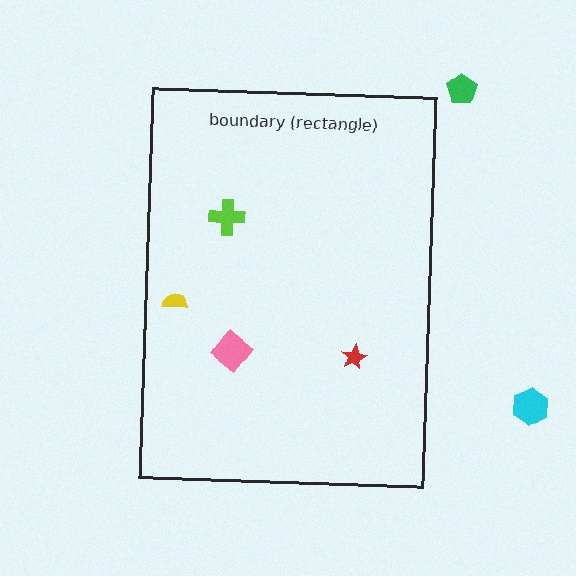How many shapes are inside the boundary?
4 inside, 2 outside.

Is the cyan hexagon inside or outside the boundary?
Outside.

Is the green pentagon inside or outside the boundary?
Outside.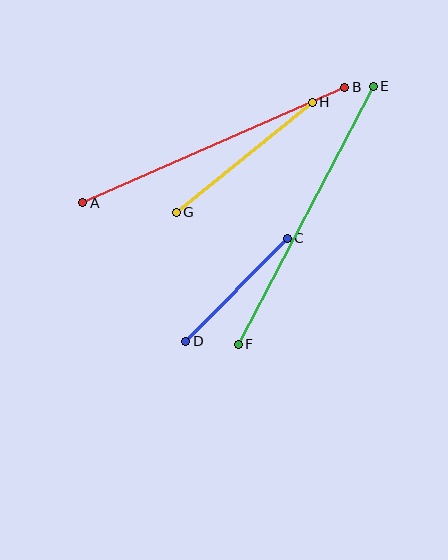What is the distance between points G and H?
The distance is approximately 175 pixels.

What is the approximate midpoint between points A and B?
The midpoint is at approximately (214, 145) pixels.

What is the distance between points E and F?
The distance is approximately 291 pixels.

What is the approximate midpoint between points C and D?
The midpoint is at approximately (237, 290) pixels.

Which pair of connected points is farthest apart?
Points E and F are farthest apart.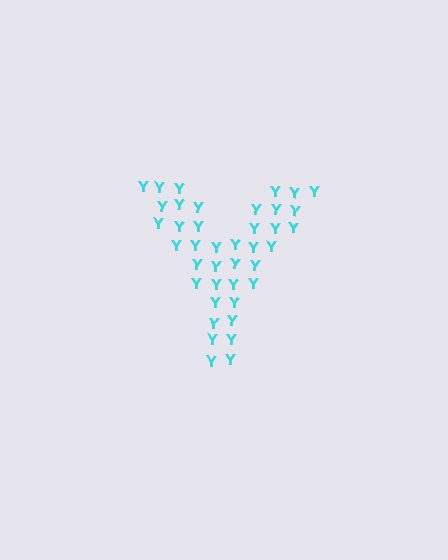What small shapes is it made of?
It is made of small letter Y's.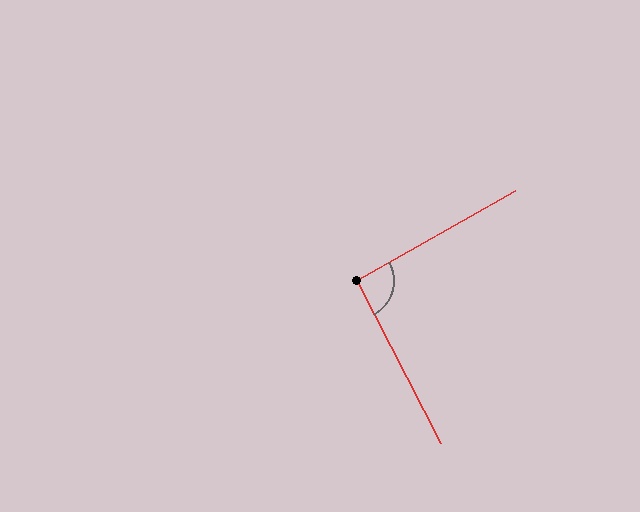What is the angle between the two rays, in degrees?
Approximately 92 degrees.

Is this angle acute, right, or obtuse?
It is approximately a right angle.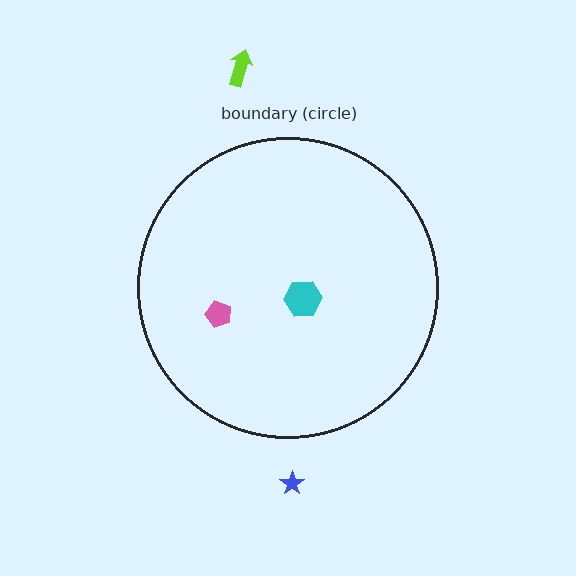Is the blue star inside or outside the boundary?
Outside.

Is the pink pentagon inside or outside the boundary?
Inside.